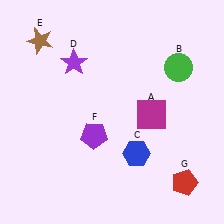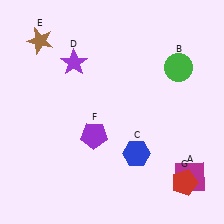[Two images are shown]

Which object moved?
The magenta square (A) moved down.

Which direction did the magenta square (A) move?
The magenta square (A) moved down.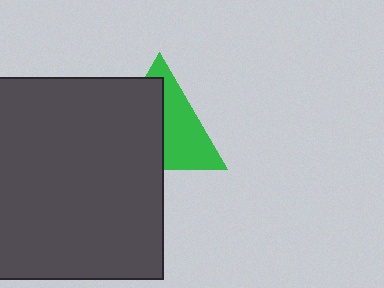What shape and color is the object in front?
The object in front is a dark gray rectangle.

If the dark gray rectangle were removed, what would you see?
You would see the complete green triangle.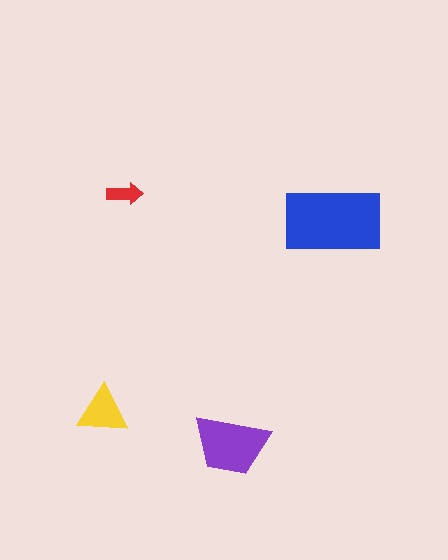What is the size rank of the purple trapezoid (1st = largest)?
2nd.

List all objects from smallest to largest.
The red arrow, the yellow triangle, the purple trapezoid, the blue rectangle.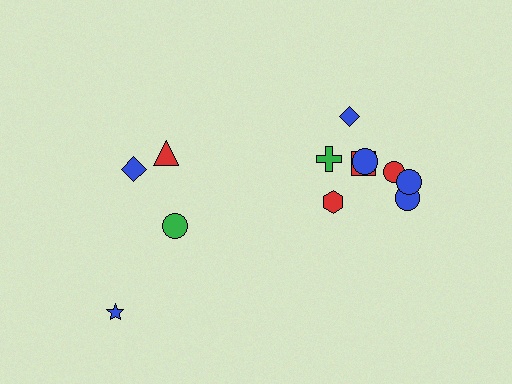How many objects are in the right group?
There are 8 objects.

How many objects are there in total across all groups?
There are 12 objects.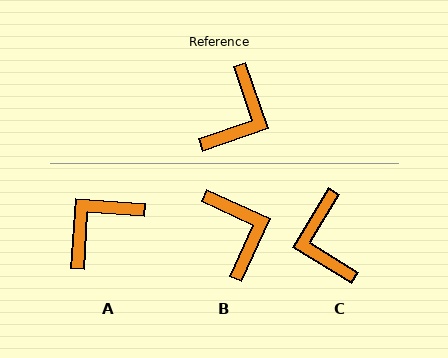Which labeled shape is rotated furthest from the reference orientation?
A, about 157 degrees away.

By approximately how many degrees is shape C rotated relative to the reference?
Approximately 141 degrees clockwise.